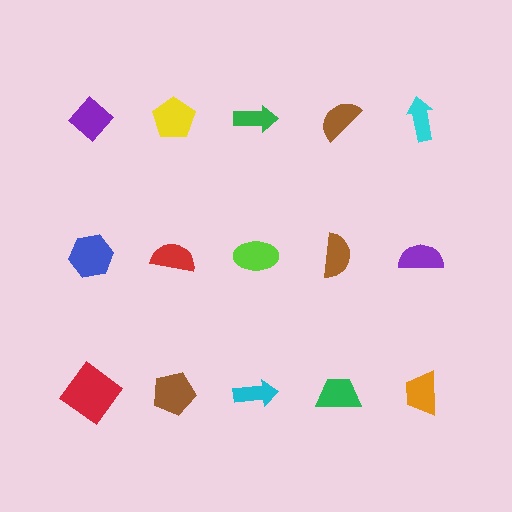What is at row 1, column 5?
A cyan arrow.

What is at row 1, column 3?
A green arrow.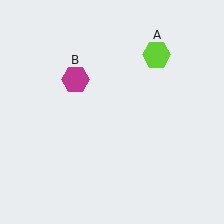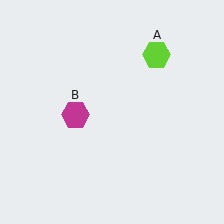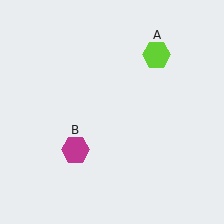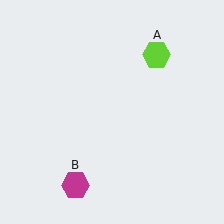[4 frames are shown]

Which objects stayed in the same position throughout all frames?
Lime hexagon (object A) remained stationary.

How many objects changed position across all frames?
1 object changed position: magenta hexagon (object B).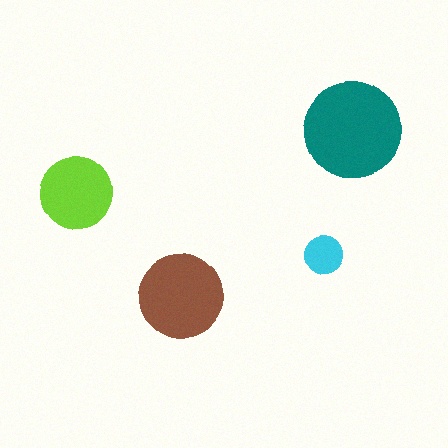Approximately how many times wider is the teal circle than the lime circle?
About 1.5 times wider.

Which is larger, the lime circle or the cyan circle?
The lime one.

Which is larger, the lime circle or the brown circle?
The brown one.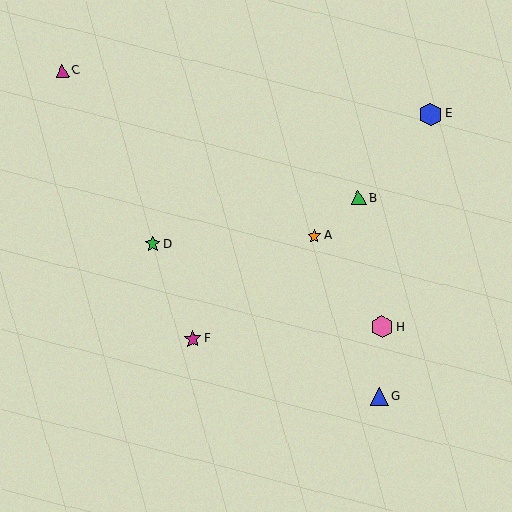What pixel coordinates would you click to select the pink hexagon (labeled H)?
Click at (382, 327) to select the pink hexagon H.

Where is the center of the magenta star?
The center of the magenta star is at (192, 339).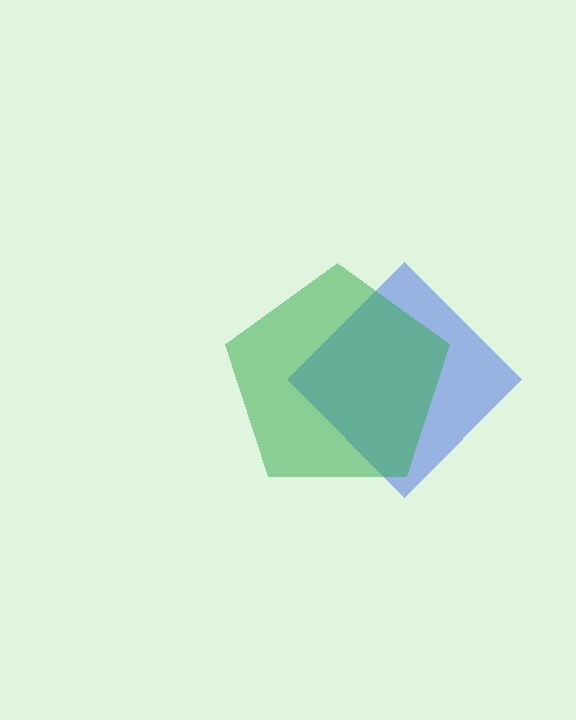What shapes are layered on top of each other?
The layered shapes are: a blue diamond, a green pentagon.